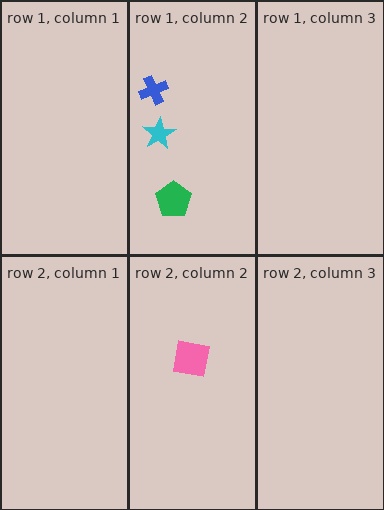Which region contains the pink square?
The row 2, column 2 region.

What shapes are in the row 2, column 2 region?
The pink square.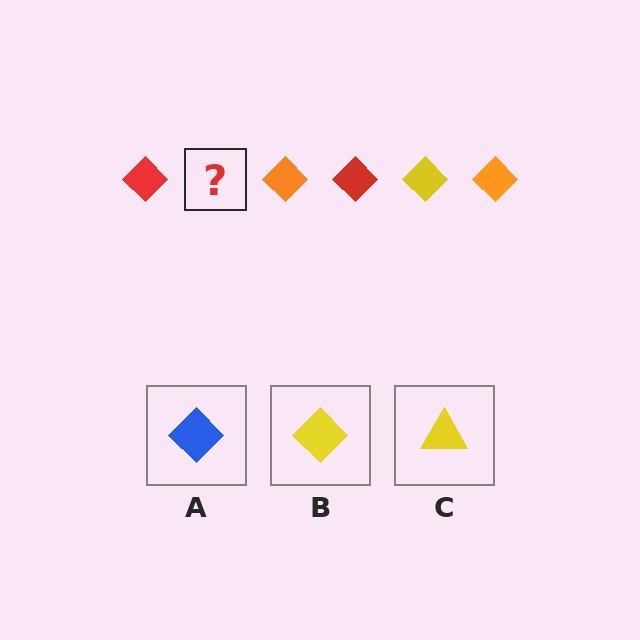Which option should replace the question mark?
Option B.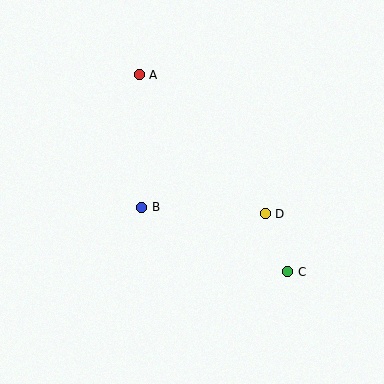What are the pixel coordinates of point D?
Point D is at (265, 214).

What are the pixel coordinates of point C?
Point C is at (288, 272).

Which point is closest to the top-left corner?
Point A is closest to the top-left corner.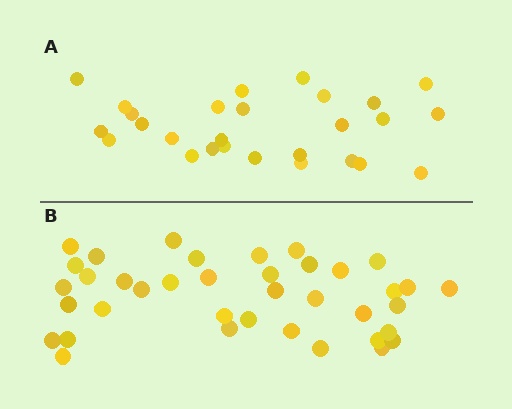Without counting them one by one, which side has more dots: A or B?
Region B (the bottom region) has more dots.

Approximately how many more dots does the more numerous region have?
Region B has roughly 12 or so more dots than region A.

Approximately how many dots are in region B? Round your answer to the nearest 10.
About 40 dots. (The exact count is 38, which rounds to 40.)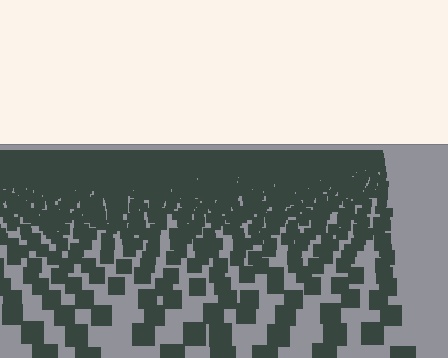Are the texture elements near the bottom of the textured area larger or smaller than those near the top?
Larger. Near the bottom, elements are closer to the viewer and appear at a bigger on-screen size.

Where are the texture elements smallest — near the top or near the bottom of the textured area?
Near the top.